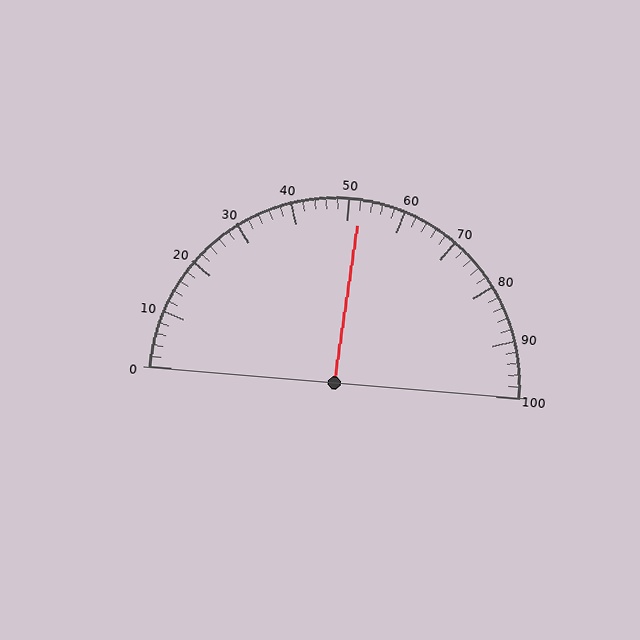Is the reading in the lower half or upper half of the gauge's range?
The reading is in the upper half of the range (0 to 100).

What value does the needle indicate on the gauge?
The needle indicates approximately 52.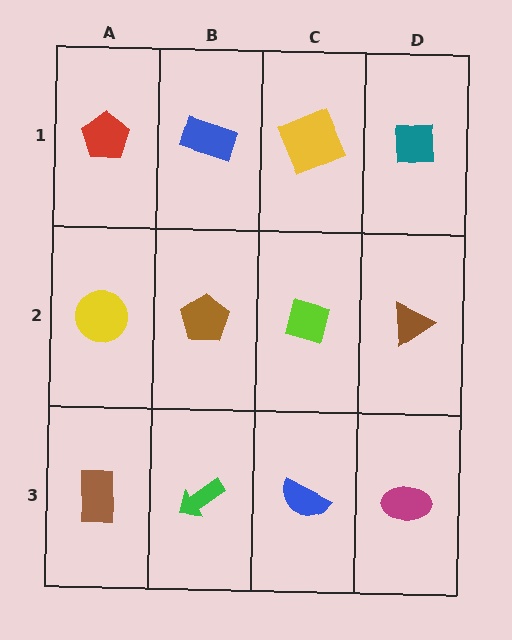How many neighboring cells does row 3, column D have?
2.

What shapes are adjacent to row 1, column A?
A yellow circle (row 2, column A), a blue rectangle (row 1, column B).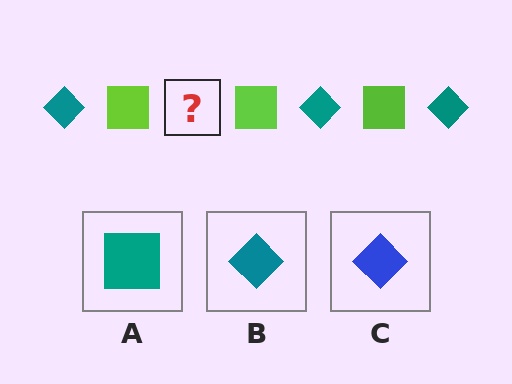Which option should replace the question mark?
Option B.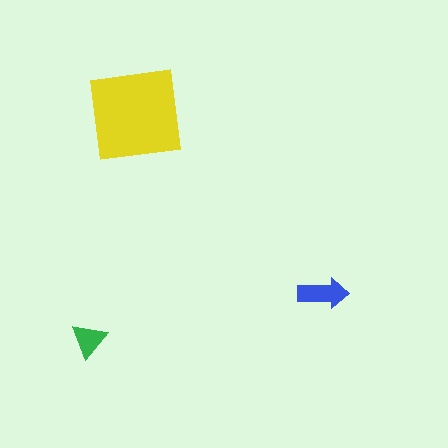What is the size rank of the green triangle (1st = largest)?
3rd.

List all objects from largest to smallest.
The yellow square, the blue arrow, the green triangle.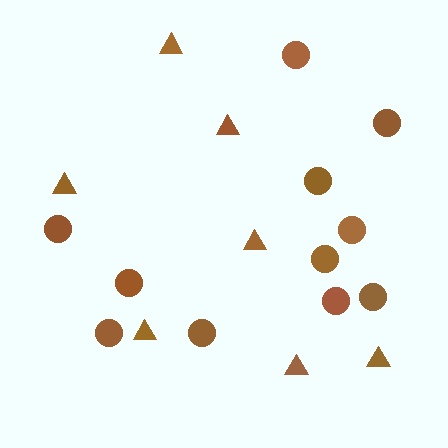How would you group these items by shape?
There are 2 groups: one group of circles (11) and one group of triangles (7).